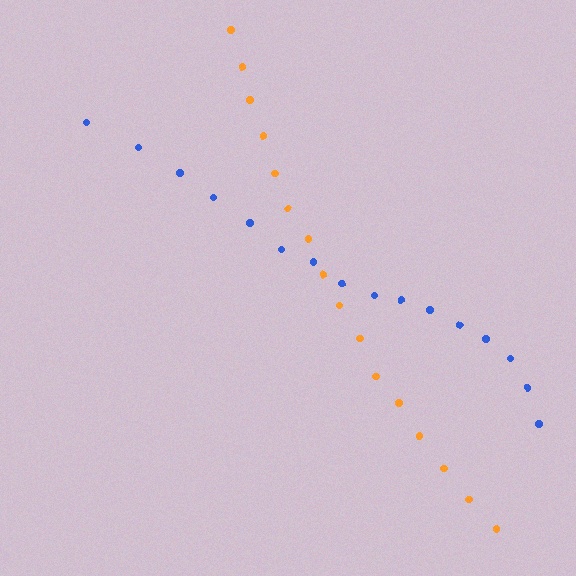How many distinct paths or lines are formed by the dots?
There are 2 distinct paths.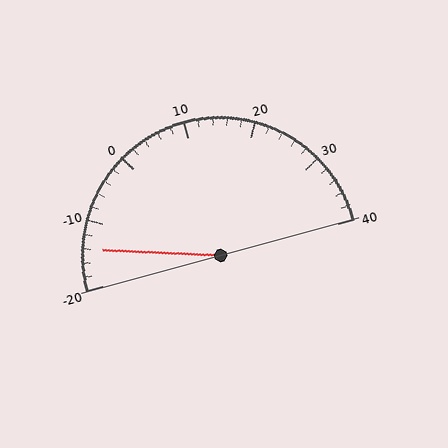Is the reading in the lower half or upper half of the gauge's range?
The reading is in the lower half of the range (-20 to 40).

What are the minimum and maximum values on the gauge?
The gauge ranges from -20 to 40.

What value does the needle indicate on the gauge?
The needle indicates approximately -14.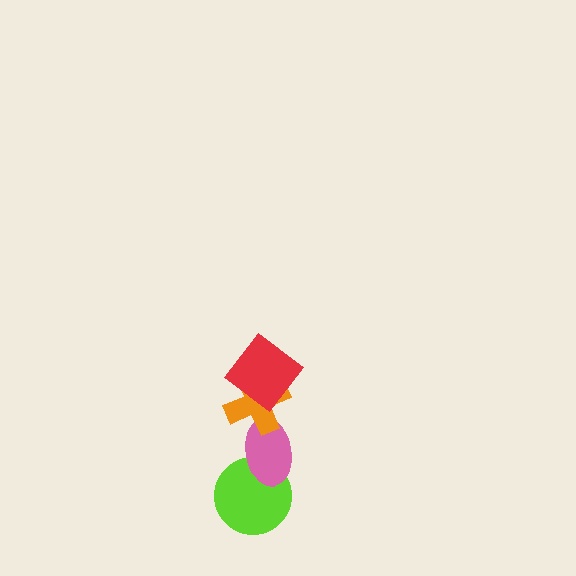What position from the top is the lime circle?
The lime circle is 4th from the top.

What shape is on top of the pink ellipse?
The orange cross is on top of the pink ellipse.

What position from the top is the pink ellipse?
The pink ellipse is 3rd from the top.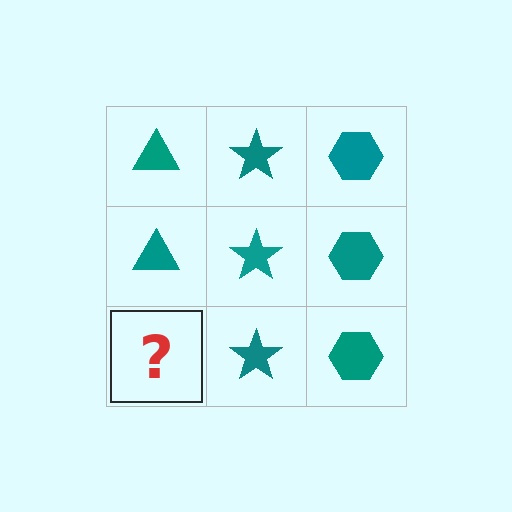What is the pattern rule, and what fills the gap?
The rule is that each column has a consistent shape. The gap should be filled with a teal triangle.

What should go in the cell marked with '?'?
The missing cell should contain a teal triangle.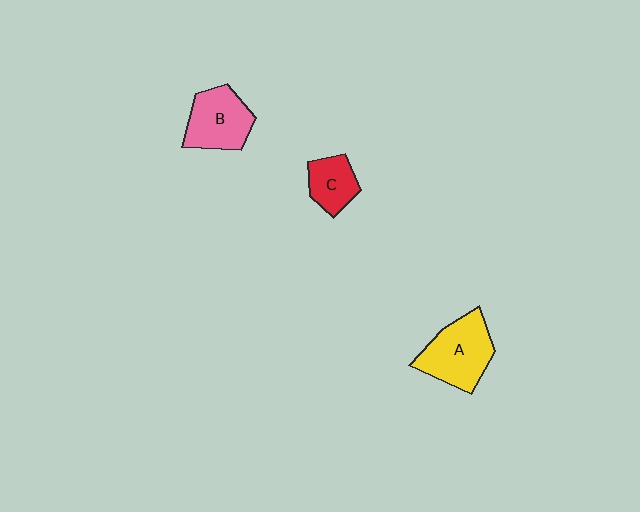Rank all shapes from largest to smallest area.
From largest to smallest: A (yellow), B (pink), C (red).